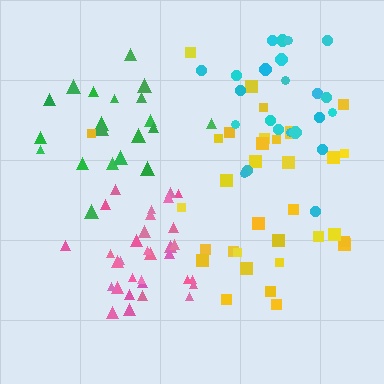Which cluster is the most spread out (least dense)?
Yellow.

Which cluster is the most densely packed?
Pink.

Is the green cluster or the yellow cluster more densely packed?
Green.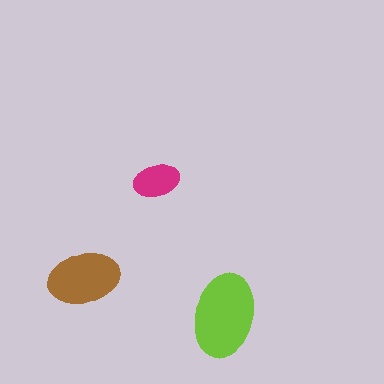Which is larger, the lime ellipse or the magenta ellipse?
The lime one.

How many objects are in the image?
There are 3 objects in the image.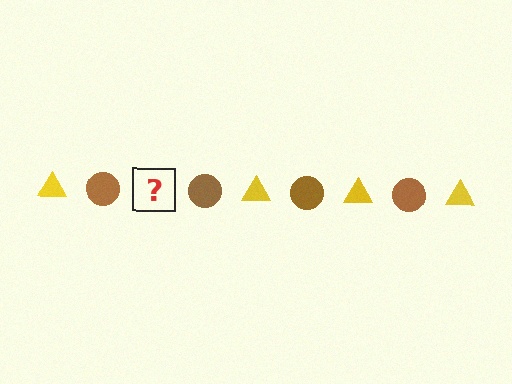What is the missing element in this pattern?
The missing element is a yellow triangle.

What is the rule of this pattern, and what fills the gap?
The rule is that the pattern alternates between yellow triangle and brown circle. The gap should be filled with a yellow triangle.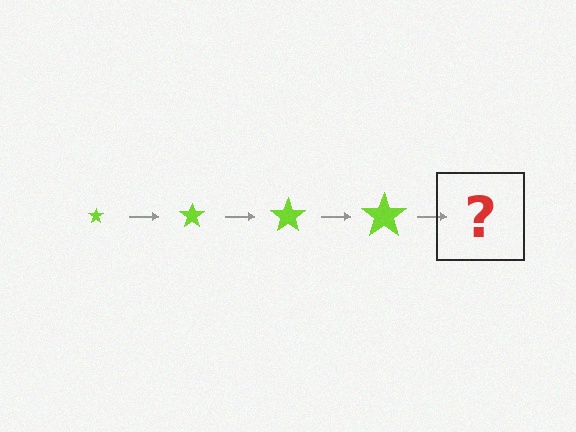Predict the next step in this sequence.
The next step is a lime star, larger than the previous one.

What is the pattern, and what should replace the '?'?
The pattern is that the star gets progressively larger each step. The '?' should be a lime star, larger than the previous one.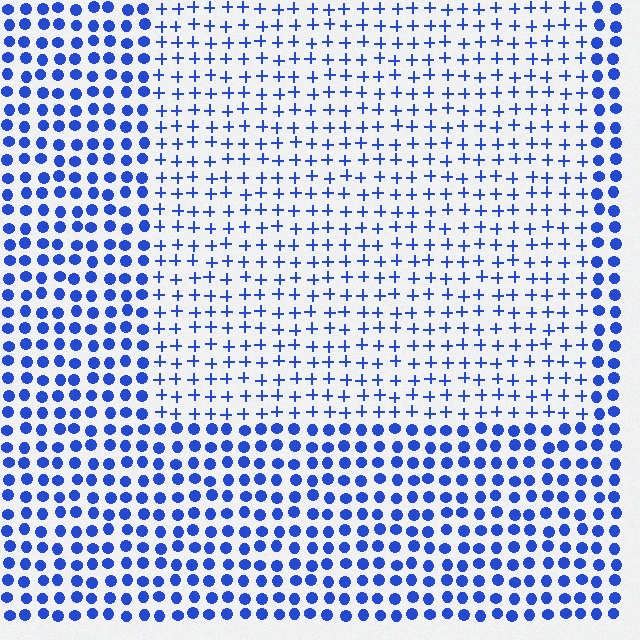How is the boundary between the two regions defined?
The boundary is defined by a change in element shape: plus signs inside vs. circles outside. All elements share the same color and spacing.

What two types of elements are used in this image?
The image uses plus signs inside the rectangle region and circles outside it.